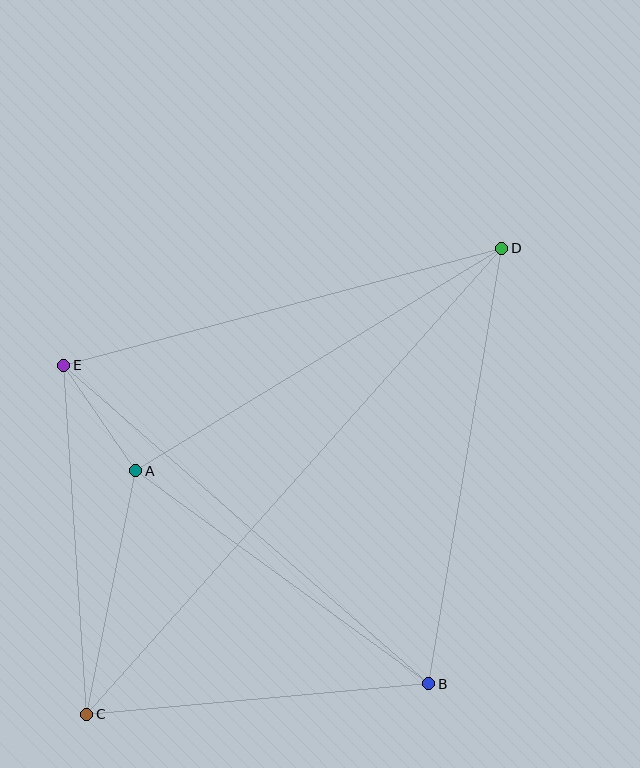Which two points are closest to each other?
Points A and E are closest to each other.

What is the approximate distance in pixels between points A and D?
The distance between A and D is approximately 428 pixels.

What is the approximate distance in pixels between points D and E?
The distance between D and E is approximately 454 pixels.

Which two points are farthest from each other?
Points C and D are farthest from each other.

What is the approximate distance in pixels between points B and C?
The distance between B and C is approximately 343 pixels.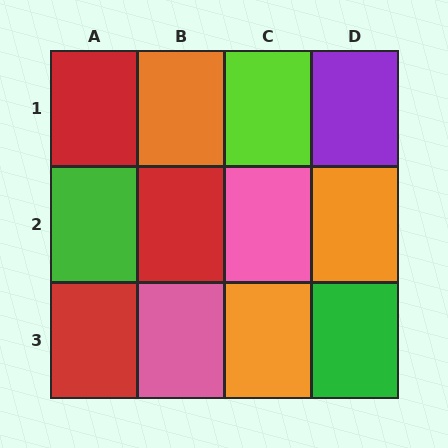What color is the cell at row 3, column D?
Green.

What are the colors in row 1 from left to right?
Red, orange, lime, purple.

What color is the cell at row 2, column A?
Green.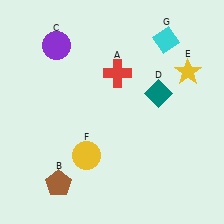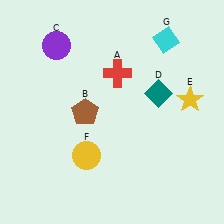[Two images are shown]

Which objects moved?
The objects that moved are: the brown pentagon (B), the yellow star (E).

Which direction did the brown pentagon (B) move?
The brown pentagon (B) moved up.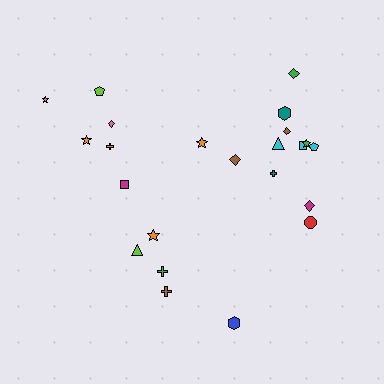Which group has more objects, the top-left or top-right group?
The top-right group.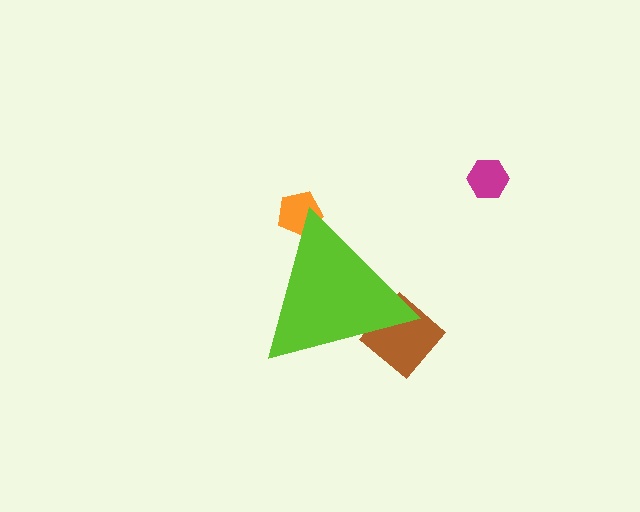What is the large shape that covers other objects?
A lime triangle.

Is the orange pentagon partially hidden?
Yes, the orange pentagon is partially hidden behind the lime triangle.